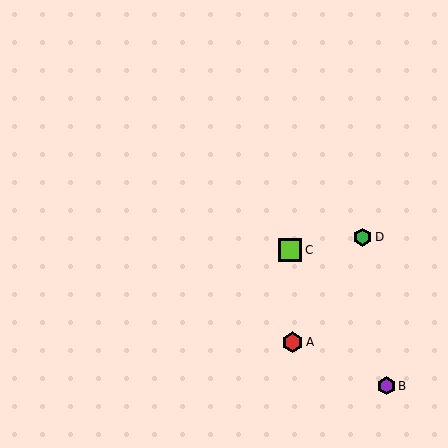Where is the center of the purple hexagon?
The center of the purple hexagon is at (386, 386).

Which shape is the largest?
The lime square (labeled C) is the largest.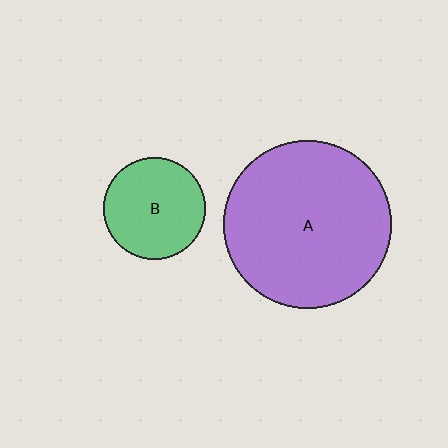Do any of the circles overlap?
No, none of the circles overlap.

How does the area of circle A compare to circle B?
Approximately 2.7 times.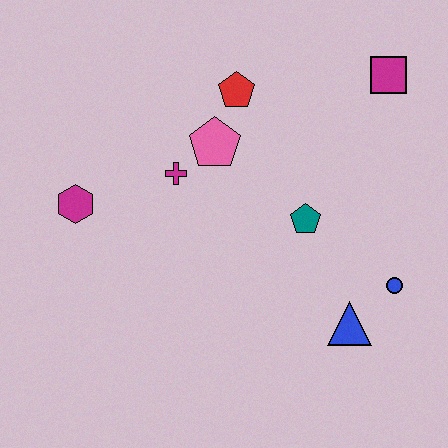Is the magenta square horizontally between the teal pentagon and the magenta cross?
No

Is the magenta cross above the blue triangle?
Yes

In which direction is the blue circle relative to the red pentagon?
The blue circle is below the red pentagon.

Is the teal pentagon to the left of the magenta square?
Yes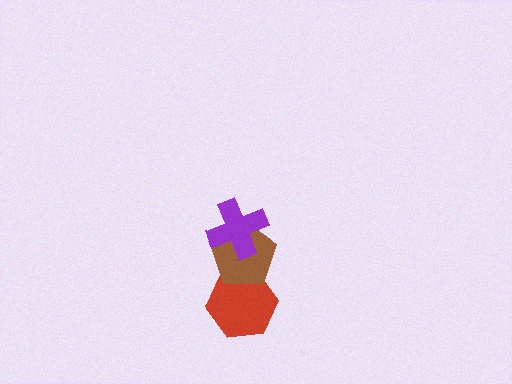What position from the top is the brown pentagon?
The brown pentagon is 2nd from the top.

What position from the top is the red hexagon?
The red hexagon is 3rd from the top.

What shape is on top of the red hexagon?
The brown pentagon is on top of the red hexagon.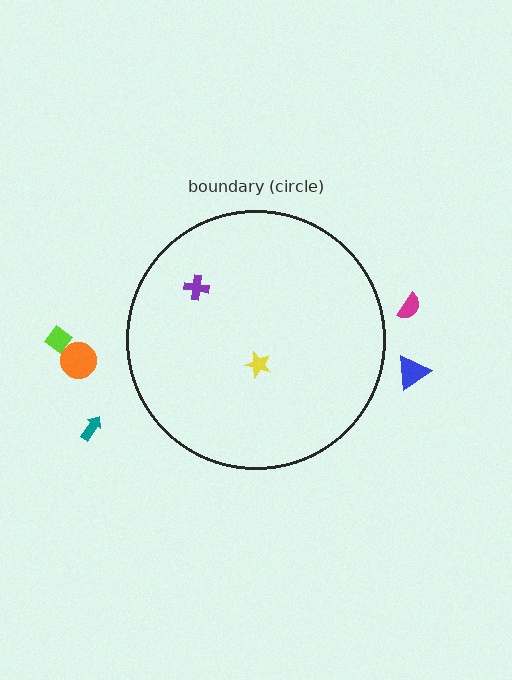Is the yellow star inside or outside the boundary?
Inside.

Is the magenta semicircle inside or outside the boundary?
Outside.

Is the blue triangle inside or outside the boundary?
Outside.